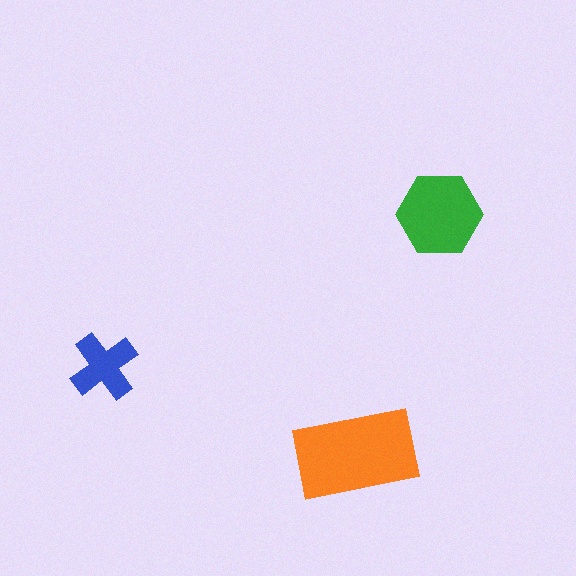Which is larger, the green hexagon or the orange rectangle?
The orange rectangle.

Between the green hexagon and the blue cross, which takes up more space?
The green hexagon.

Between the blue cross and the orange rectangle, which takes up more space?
The orange rectangle.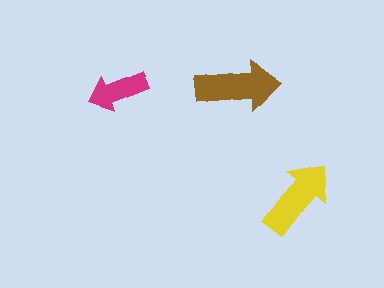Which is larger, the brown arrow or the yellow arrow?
The brown one.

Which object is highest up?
The brown arrow is topmost.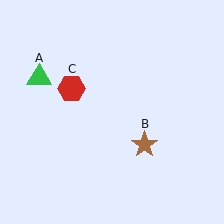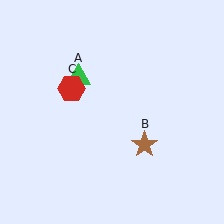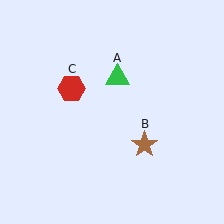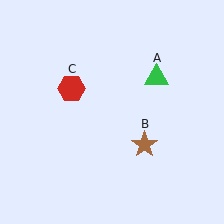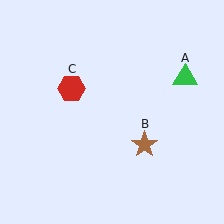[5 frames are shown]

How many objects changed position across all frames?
1 object changed position: green triangle (object A).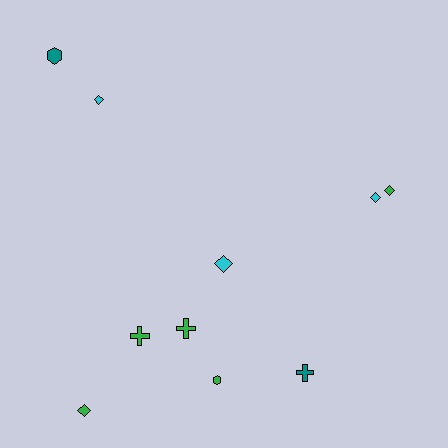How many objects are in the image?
There are 10 objects.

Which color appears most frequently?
Green, with 5 objects.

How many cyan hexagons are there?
There are no cyan hexagons.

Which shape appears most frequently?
Diamond, with 5 objects.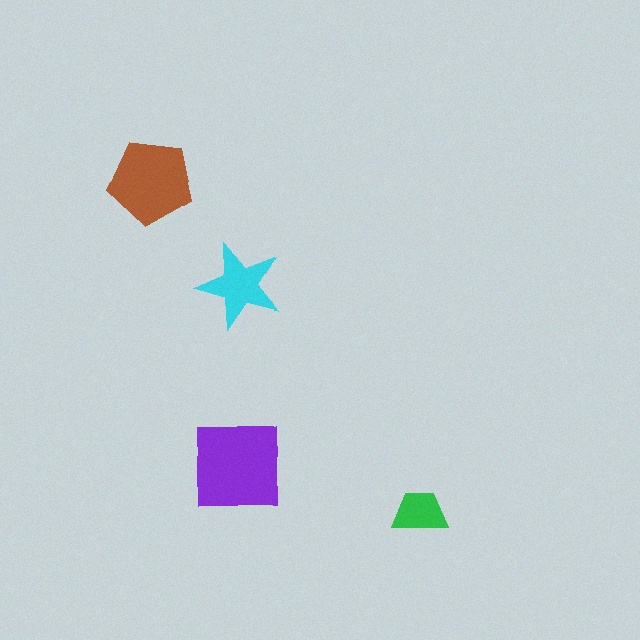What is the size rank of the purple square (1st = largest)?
1st.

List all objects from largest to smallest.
The purple square, the brown pentagon, the cyan star, the green trapezoid.